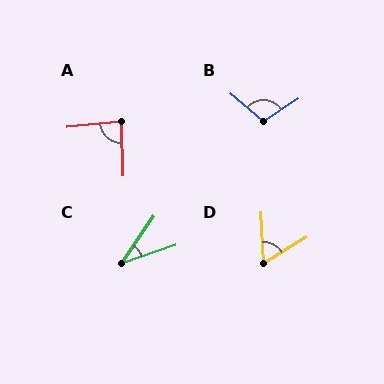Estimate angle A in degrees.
Approximately 85 degrees.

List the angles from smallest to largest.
C (37°), D (62°), A (85°), B (106°).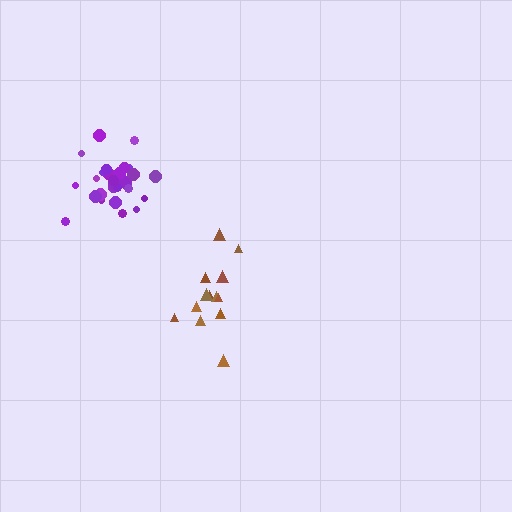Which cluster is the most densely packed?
Purple.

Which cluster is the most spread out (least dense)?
Brown.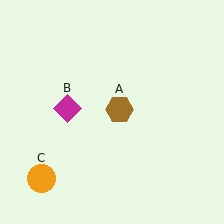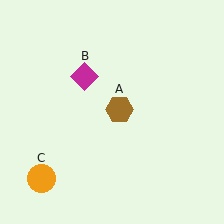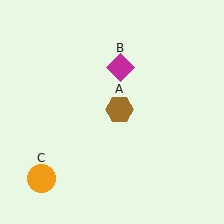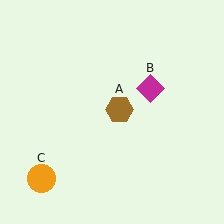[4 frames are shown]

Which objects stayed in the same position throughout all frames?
Brown hexagon (object A) and orange circle (object C) remained stationary.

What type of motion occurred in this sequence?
The magenta diamond (object B) rotated clockwise around the center of the scene.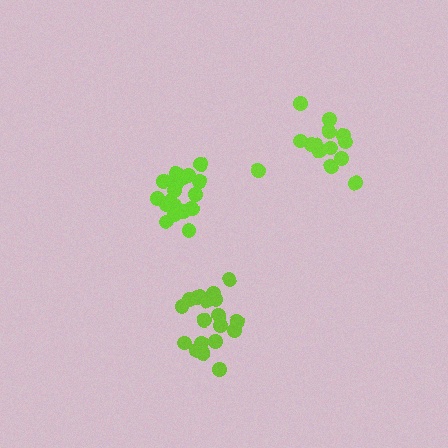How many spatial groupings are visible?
There are 3 spatial groupings.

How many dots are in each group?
Group 1: 19 dots, Group 2: 14 dots, Group 3: 19 dots (52 total).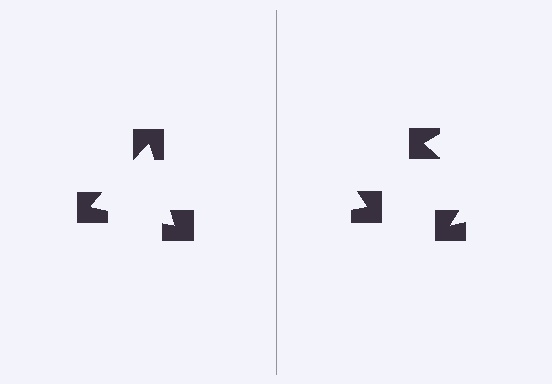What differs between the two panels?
The notched squares are positioned identically on both sides; only the wedge orientations differ. On the left they align to a triangle; on the right they are misaligned.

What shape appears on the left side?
An illusory triangle.